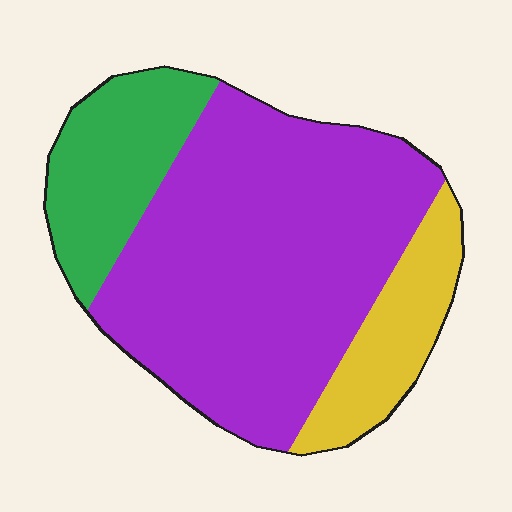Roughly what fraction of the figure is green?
Green covers roughly 20% of the figure.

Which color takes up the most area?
Purple, at roughly 65%.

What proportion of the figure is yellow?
Yellow covers about 15% of the figure.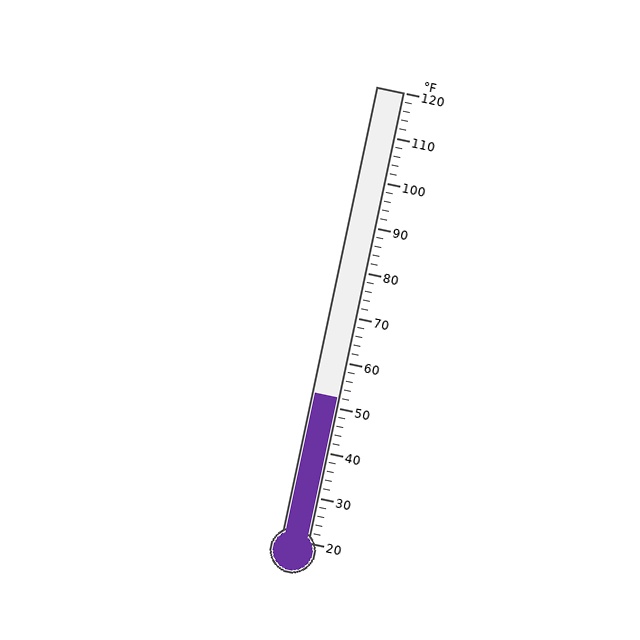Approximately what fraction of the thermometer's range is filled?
The thermometer is filled to approximately 30% of its range.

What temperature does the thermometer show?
The thermometer shows approximately 52°F.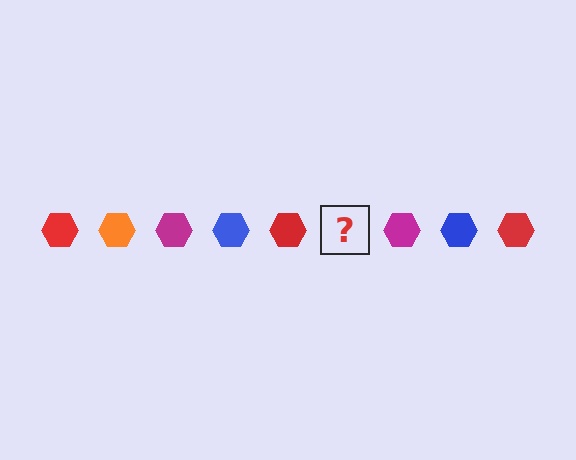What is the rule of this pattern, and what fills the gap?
The rule is that the pattern cycles through red, orange, magenta, blue hexagons. The gap should be filled with an orange hexagon.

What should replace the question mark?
The question mark should be replaced with an orange hexagon.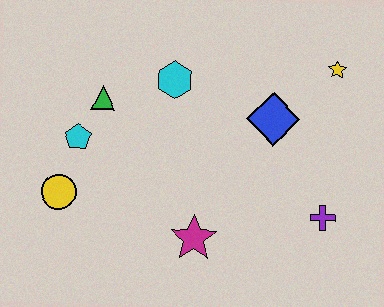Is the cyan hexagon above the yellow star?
No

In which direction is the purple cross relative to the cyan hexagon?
The purple cross is to the right of the cyan hexagon.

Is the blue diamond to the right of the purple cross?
No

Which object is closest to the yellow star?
The blue diamond is closest to the yellow star.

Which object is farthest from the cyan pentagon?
The yellow star is farthest from the cyan pentagon.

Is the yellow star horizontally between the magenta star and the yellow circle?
No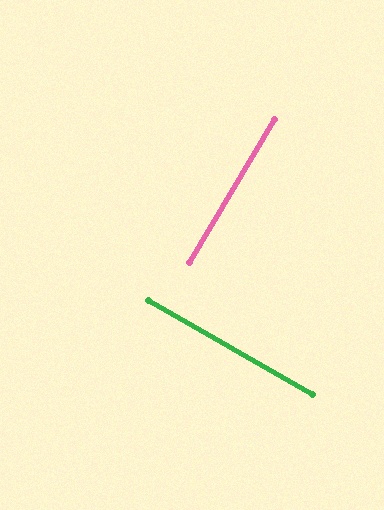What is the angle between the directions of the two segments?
Approximately 89 degrees.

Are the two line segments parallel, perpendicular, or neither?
Perpendicular — they meet at approximately 89°.